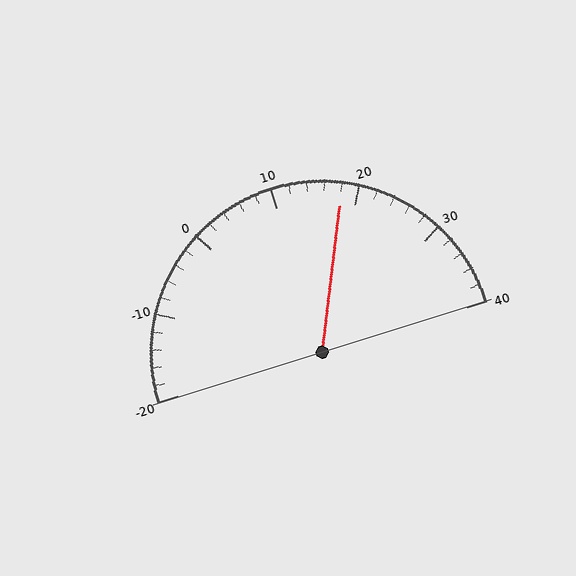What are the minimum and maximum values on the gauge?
The gauge ranges from -20 to 40.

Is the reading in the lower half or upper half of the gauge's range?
The reading is in the upper half of the range (-20 to 40).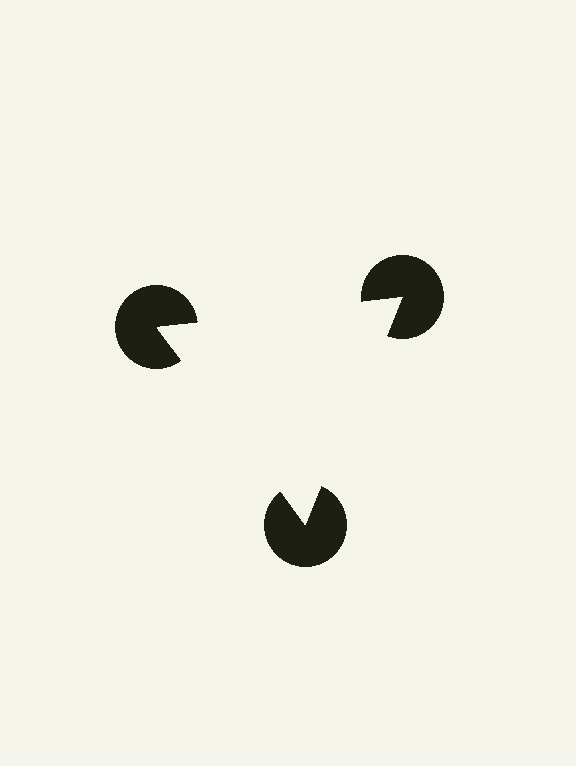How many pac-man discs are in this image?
There are 3 — one at each vertex of the illusory triangle.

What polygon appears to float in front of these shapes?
An illusory triangle — its edges are inferred from the aligned wedge cuts in the pac-man discs, not physically drawn.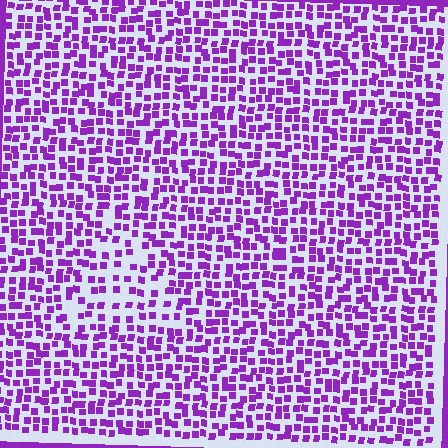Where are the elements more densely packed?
The elements are more densely packed outside the triangle boundary.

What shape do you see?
I see a triangle.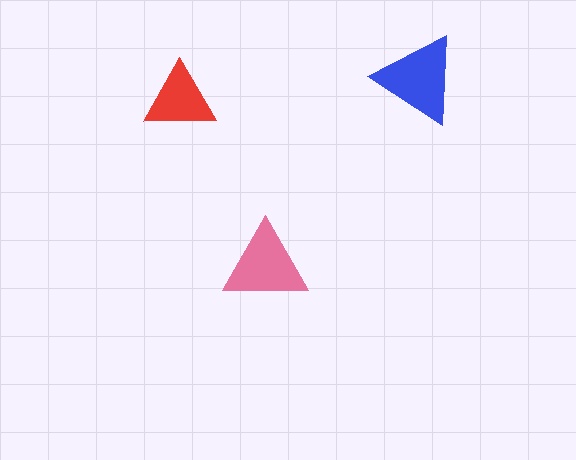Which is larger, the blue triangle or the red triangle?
The blue one.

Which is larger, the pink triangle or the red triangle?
The pink one.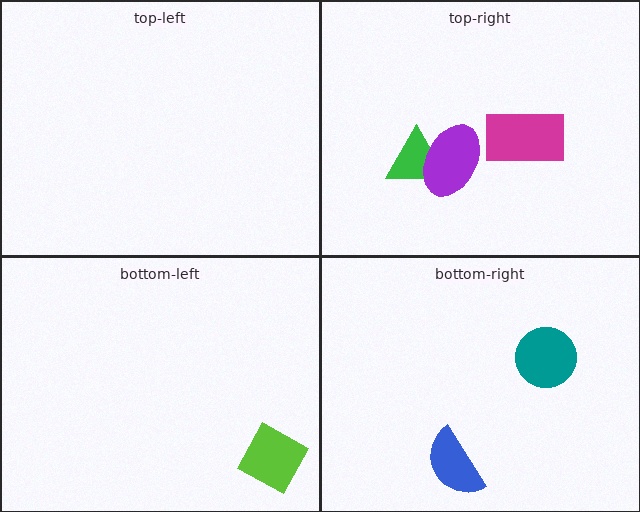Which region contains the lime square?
The bottom-left region.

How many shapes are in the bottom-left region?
1.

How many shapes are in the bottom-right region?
2.